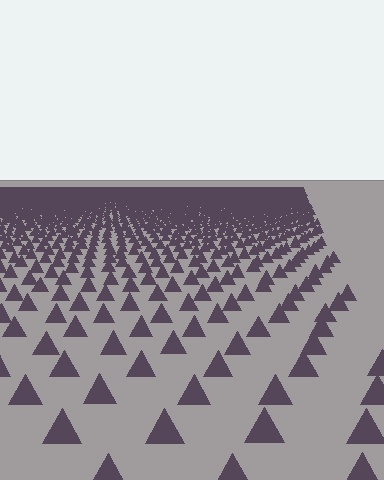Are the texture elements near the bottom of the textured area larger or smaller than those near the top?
Larger. Near the bottom, elements are closer to the viewer and appear at a bigger on-screen size.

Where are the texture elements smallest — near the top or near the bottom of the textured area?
Near the top.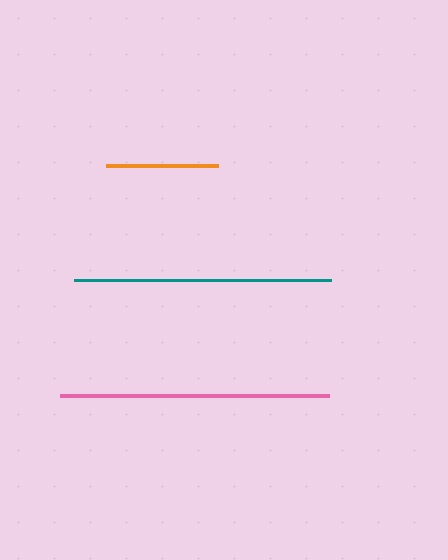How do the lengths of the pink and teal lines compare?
The pink and teal lines are approximately the same length.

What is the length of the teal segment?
The teal segment is approximately 257 pixels long.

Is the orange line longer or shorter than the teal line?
The teal line is longer than the orange line.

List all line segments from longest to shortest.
From longest to shortest: pink, teal, orange.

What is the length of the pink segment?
The pink segment is approximately 270 pixels long.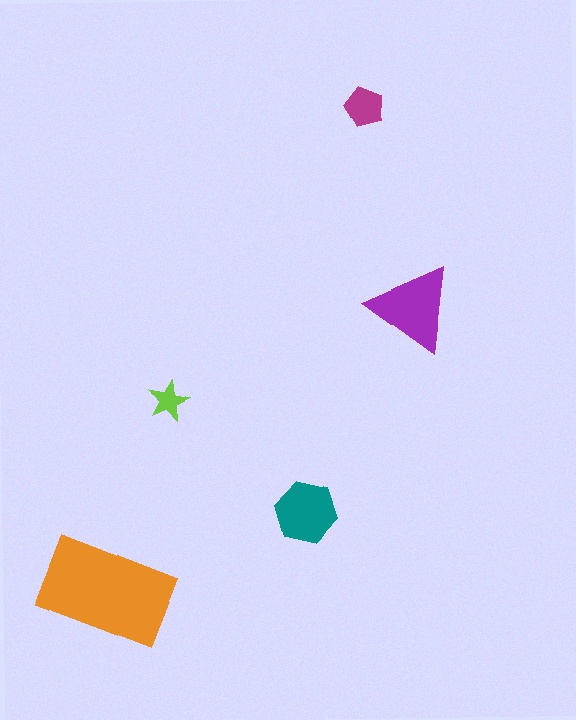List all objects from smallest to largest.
The lime star, the magenta pentagon, the teal hexagon, the purple triangle, the orange rectangle.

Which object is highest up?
The magenta pentagon is topmost.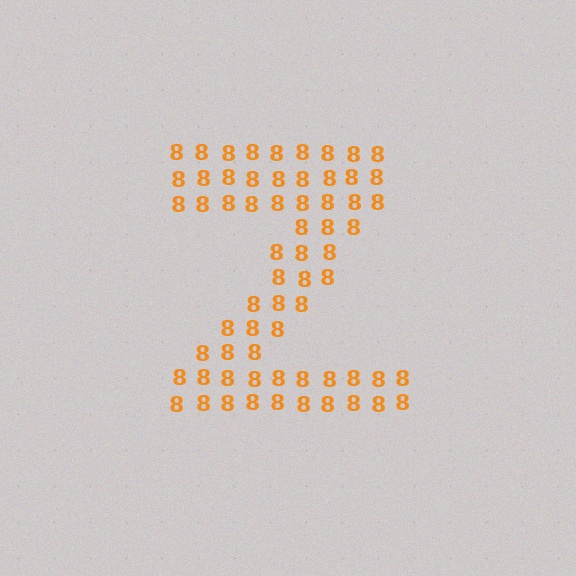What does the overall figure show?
The overall figure shows the letter Z.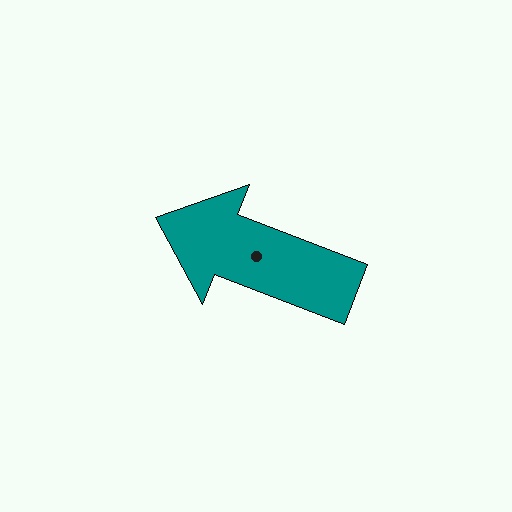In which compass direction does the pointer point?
West.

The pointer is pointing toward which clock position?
Roughly 10 o'clock.